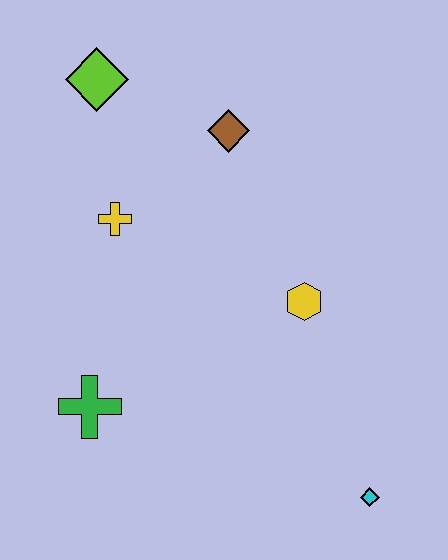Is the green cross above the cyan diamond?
Yes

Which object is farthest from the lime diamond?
The cyan diamond is farthest from the lime diamond.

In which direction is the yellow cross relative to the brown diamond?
The yellow cross is to the left of the brown diamond.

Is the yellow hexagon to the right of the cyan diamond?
No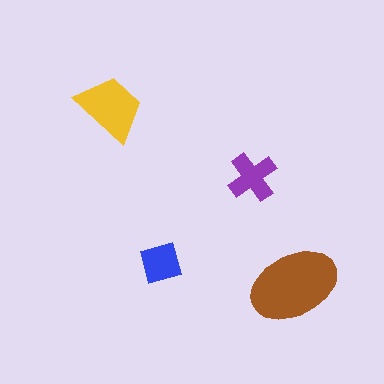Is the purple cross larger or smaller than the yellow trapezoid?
Smaller.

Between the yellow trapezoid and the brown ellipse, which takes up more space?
The brown ellipse.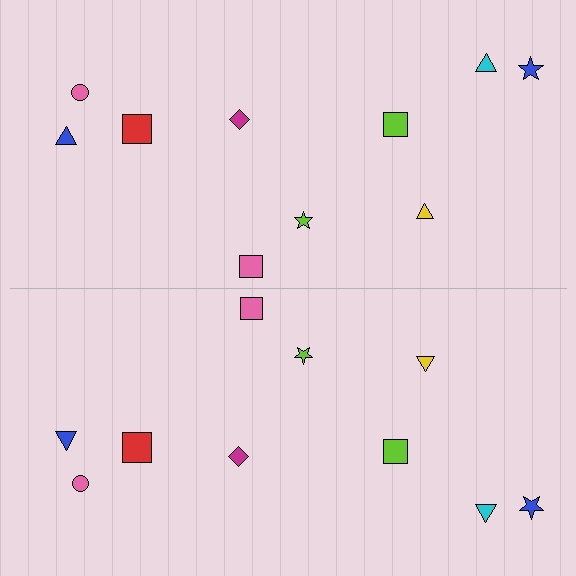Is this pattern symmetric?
Yes, this pattern has bilateral (reflection) symmetry.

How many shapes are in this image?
There are 20 shapes in this image.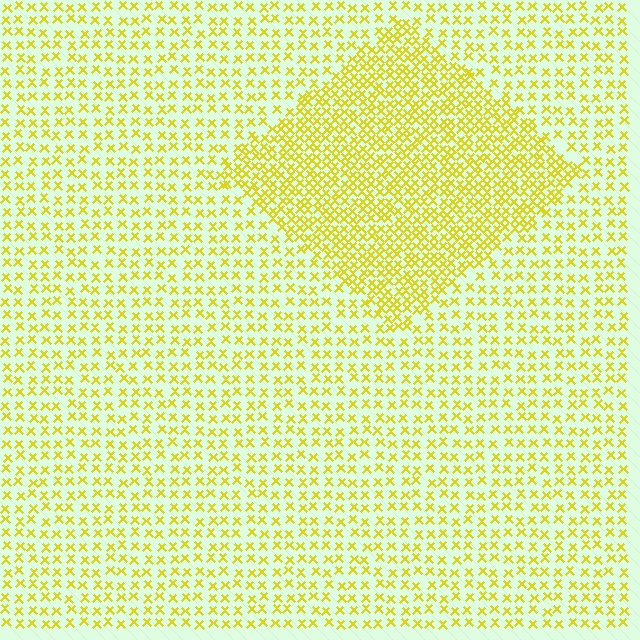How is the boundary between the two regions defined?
The boundary is defined by a change in element density (approximately 2.1x ratio). All elements are the same color, size, and shape.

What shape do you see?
I see a diamond.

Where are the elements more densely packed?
The elements are more densely packed inside the diamond boundary.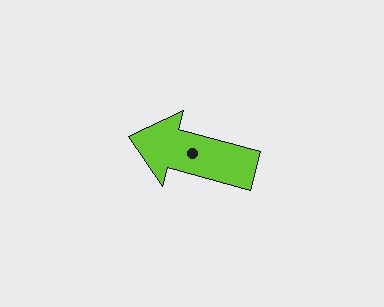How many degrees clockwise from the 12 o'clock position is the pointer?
Approximately 285 degrees.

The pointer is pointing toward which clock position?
Roughly 10 o'clock.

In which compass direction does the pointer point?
West.